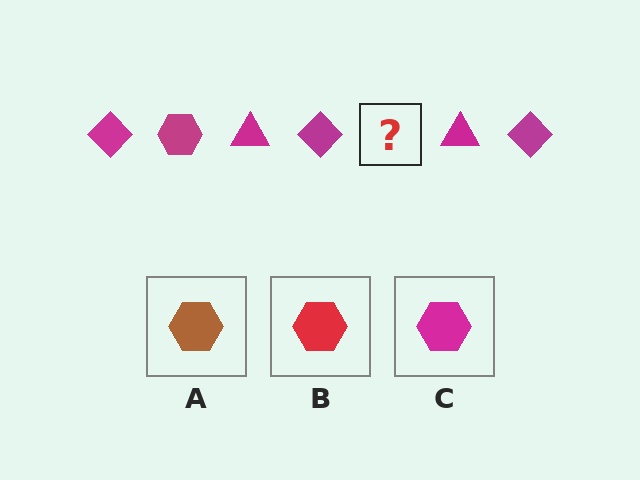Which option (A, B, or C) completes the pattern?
C.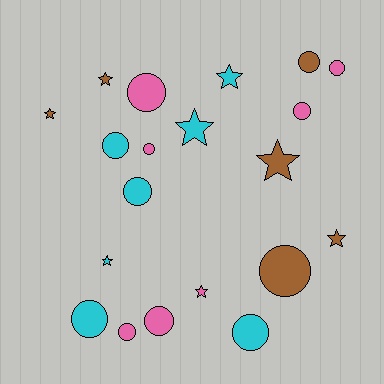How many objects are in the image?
There are 20 objects.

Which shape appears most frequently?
Circle, with 12 objects.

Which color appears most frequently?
Pink, with 7 objects.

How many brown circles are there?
There are 2 brown circles.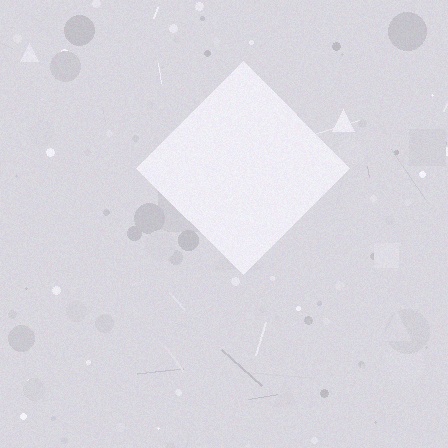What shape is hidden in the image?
A diamond is hidden in the image.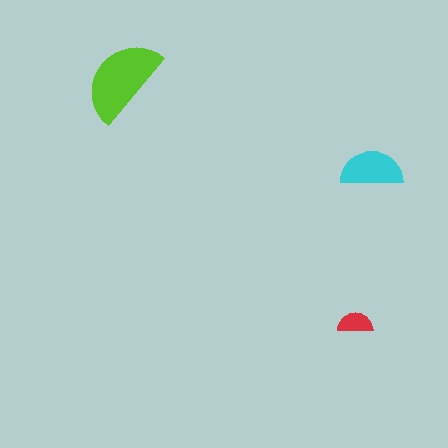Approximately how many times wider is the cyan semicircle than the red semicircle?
About 2 times wider.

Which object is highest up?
The lime semicircle is topmost.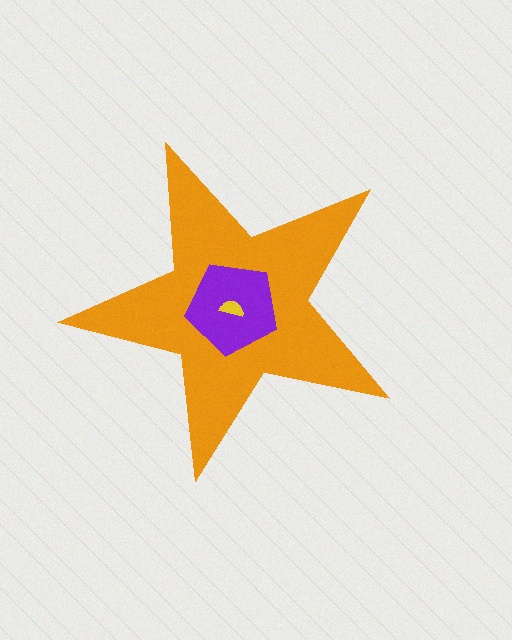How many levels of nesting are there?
3.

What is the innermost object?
The yellow semicircle.